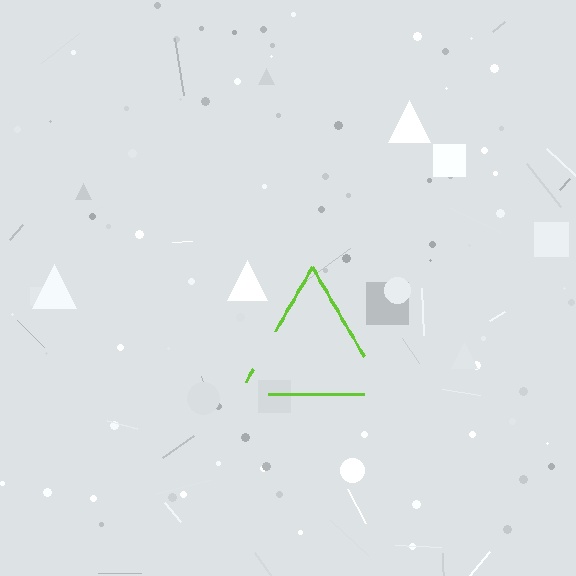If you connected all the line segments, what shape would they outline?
They would outline a triangle.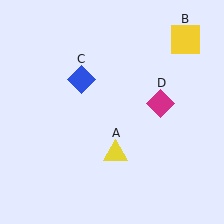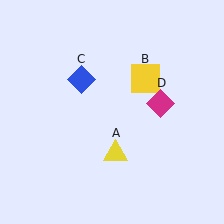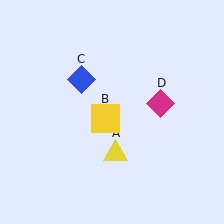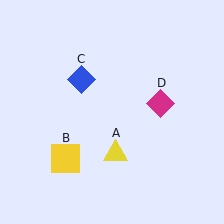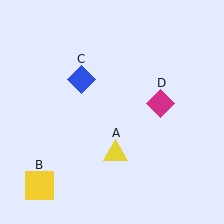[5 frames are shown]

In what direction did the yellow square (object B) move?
The yellow square (object B) moved down and to the left.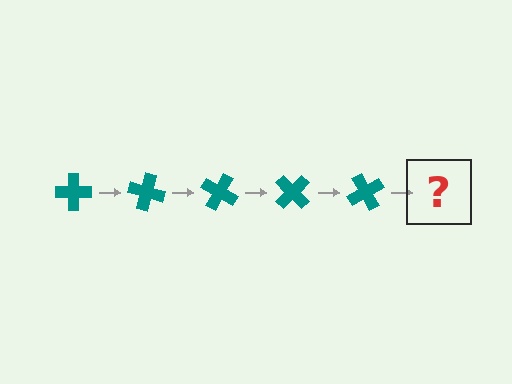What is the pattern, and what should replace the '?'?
The pattern is that the cross rotates 15 degrees each step. The '?' should be a teal cross rotated 75 degrees.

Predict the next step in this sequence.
The next step is a teal cross rotated 75 degrees.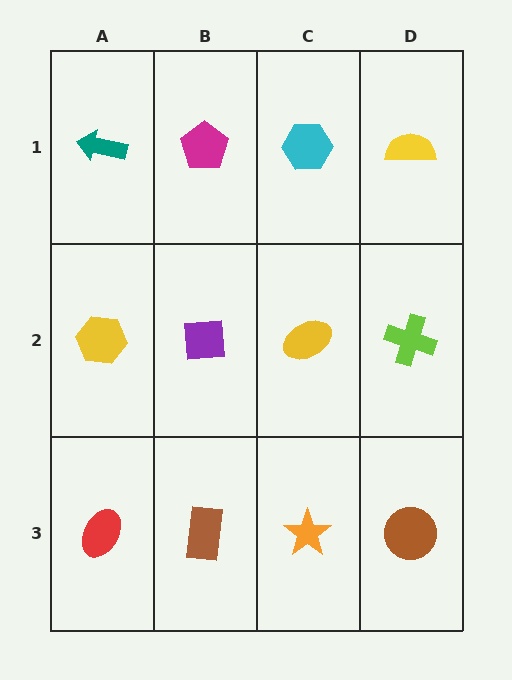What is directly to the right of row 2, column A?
A purple square.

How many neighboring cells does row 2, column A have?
3.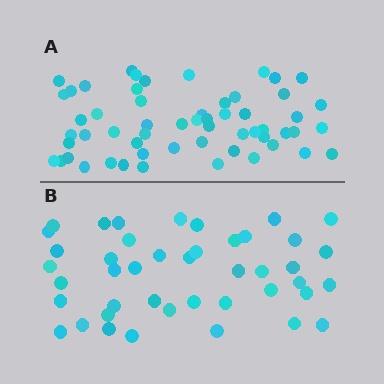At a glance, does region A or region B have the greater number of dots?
Region A (the top region) has more dots.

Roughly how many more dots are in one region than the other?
Region A has approximately 15 more dots than region B.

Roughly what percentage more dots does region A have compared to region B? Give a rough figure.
About 35% more.